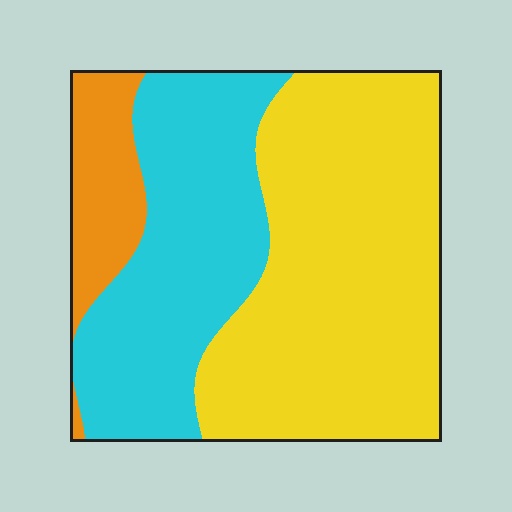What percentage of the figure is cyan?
Cyan takes up between a quarter and a half of the figure.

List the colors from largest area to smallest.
From largest to smallest: yellow, cyan, orange.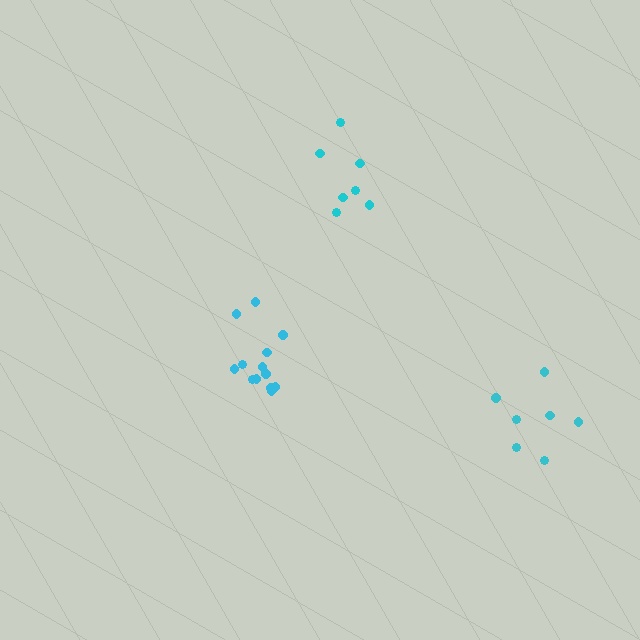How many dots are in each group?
Group 1: 13 dots, Group 2: 7 dots, Group 3: 7 dots (27 total).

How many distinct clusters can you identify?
There are 3 distinct clusters.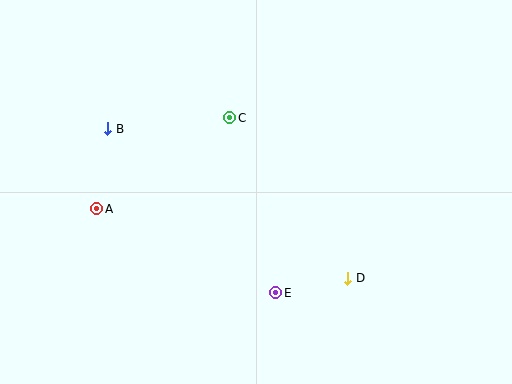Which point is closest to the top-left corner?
Point B is closest to the top-left corner.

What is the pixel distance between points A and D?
The distance between A and D is 261 pixels.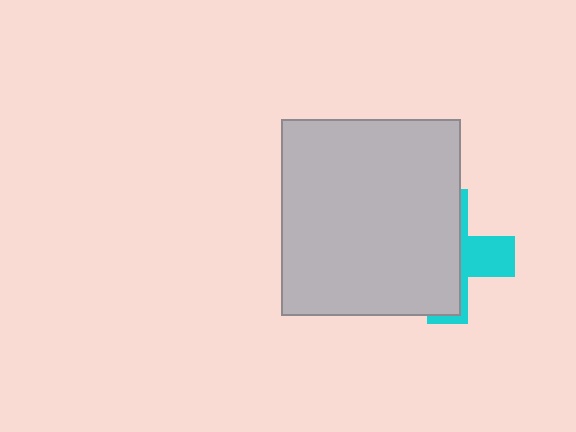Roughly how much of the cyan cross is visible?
A small part of it is visible (roughly 33%).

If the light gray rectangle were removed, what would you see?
You would see the complete cyan cross.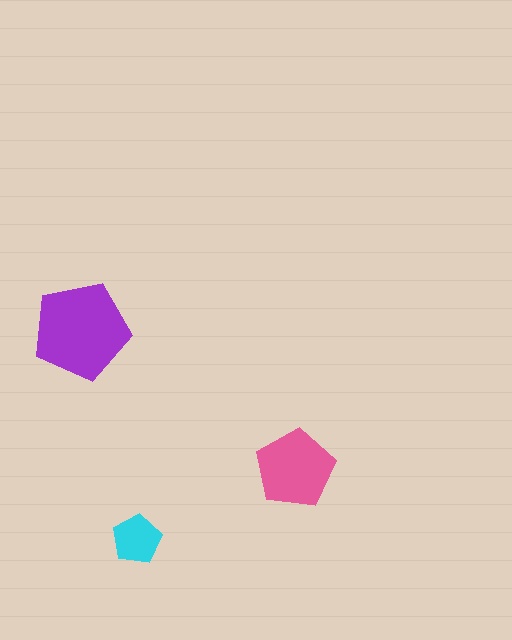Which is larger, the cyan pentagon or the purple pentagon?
The purple one.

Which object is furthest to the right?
The pink pentagon is rightmost.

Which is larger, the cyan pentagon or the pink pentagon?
The pink one.